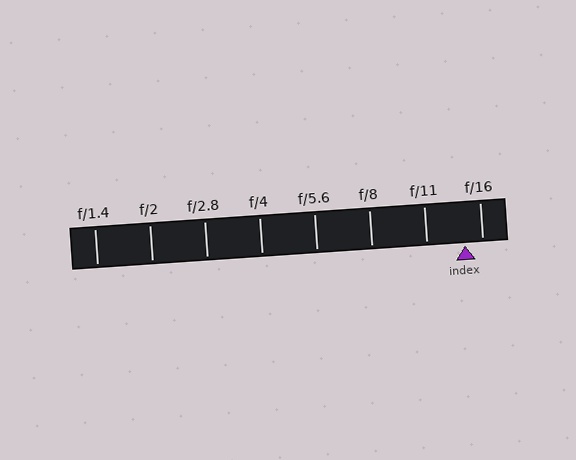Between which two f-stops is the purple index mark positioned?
The index mark is between f/11 and f/16.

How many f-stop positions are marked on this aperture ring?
There are 8 f-stop positions marked.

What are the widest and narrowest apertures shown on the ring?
The widest aperture shown is f/1.4 and the narrowest is f/16.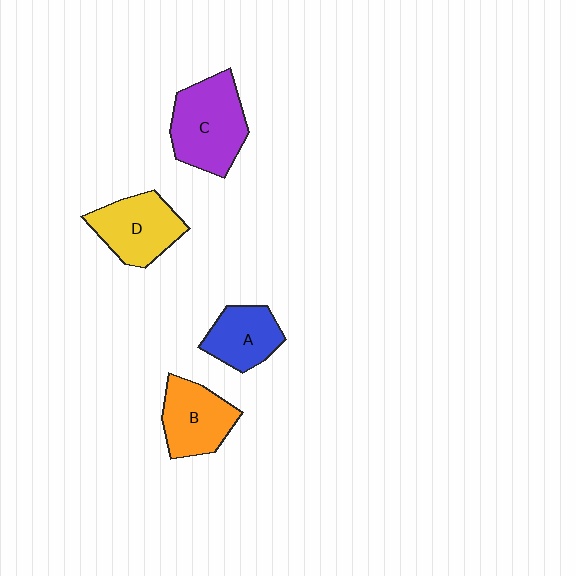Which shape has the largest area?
Shape C (purple).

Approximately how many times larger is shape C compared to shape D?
Approximately 1.2 times.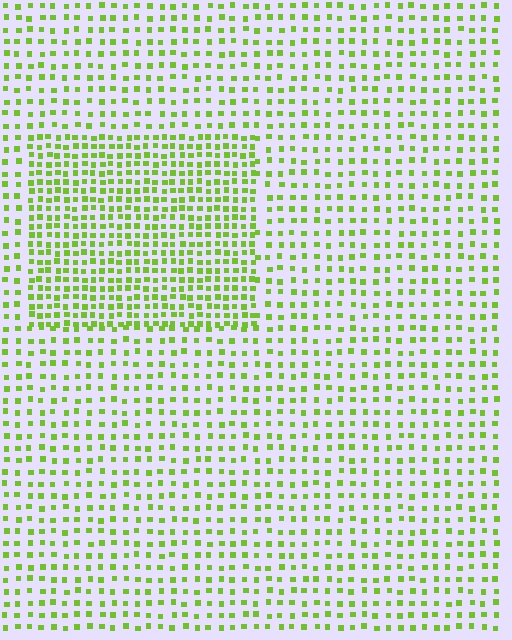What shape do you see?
I see a rectangle.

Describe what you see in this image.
The image contains small lime elements arranged at two different densities. A rectangle-shaped region is visible where the elements are more densely packed than the surrounding area.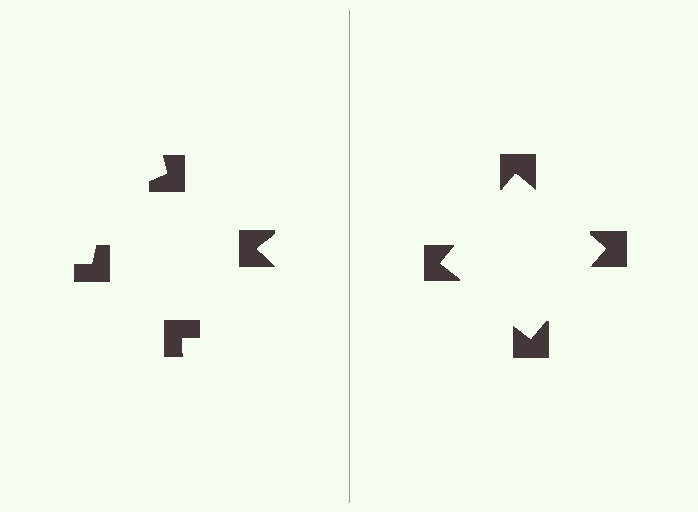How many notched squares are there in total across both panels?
8 — 4 on each side.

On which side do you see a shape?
An illusory square appears on the right side. On the left side the wedge cuts are rotated, so no coherent shape forms.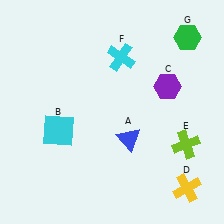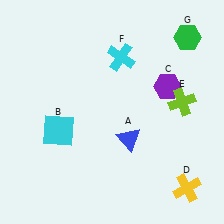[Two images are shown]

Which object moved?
The lime cross (E) moved up.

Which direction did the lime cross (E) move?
The lime cross (E) moved up.